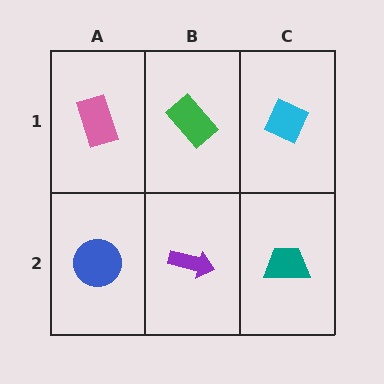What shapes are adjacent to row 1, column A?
A blue circle (row 2, column A), a green rectangle (row 1, column B).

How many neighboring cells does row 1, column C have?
2.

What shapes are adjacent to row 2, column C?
A cyan diamond (row 1, column C), a purple arrow (row 2, column B).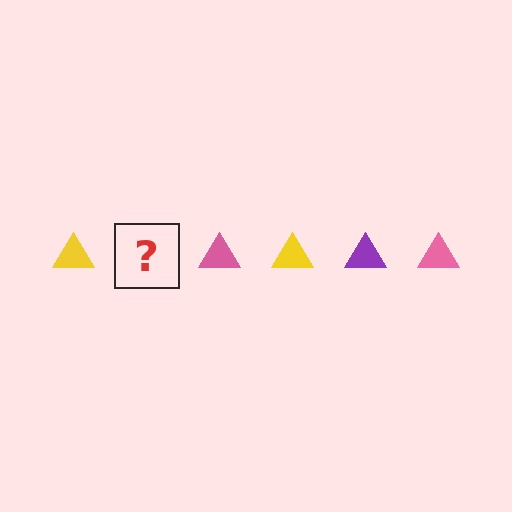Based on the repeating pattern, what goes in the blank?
The blank should be a purple triangle.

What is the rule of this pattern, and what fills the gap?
The rule is that the pattern cycles through yellow, purple, pink triangles. The gap should be filled with a purple triangle.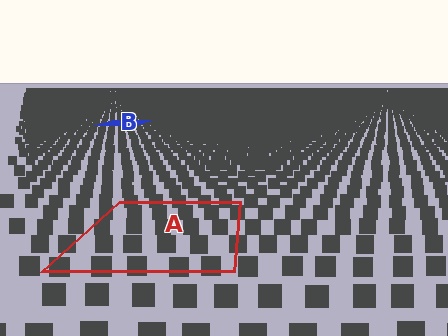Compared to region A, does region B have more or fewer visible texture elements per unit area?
Region B has more texture elements per unit area — they are packed more densely because it is farther away.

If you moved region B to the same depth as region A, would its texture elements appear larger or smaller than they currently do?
They would appear larger. At a closer depth, the same texture elements are projected at a bigger on-screen size.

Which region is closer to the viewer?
Region A is closer. The texture elements there are larger and more spread out.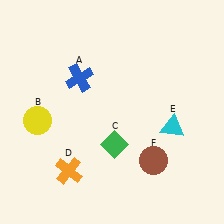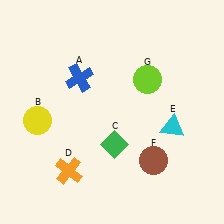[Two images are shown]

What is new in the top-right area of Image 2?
A lime circle (G) was added in the top-right area of Image 2.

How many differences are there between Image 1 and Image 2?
There is 1 difference between the two images.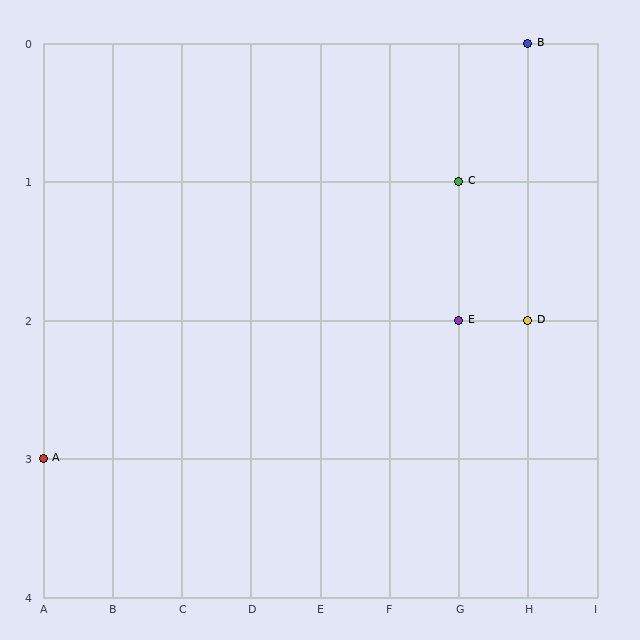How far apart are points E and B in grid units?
Points E and B are 1 column and 2 rows apart (about 2.2 grid units diagonally).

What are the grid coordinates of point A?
Point A is at grid coordinates (A, 3).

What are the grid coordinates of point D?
Point D is at grid coordinates (H, 2).